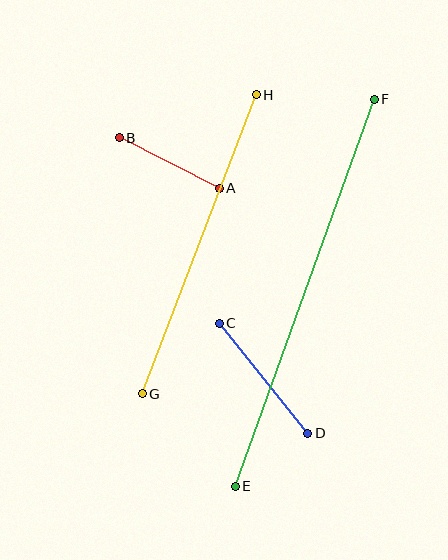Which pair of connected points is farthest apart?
Points E and F are farthest apart.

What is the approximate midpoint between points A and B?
The midpoint is at approximately (169, 163) pixels.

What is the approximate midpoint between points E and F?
The midpoint is at approximately (305, 293) pixels.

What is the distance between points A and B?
The distance is approximately 112 pixels.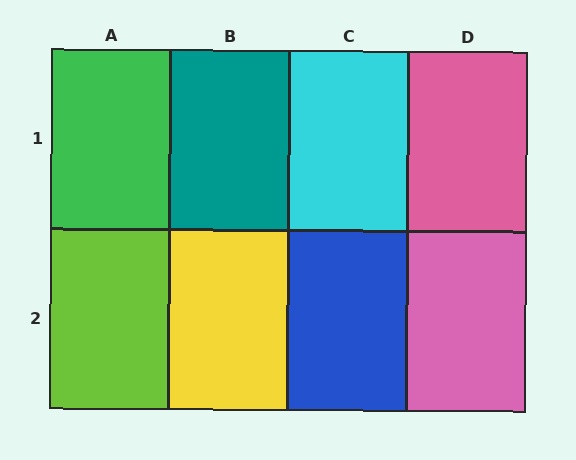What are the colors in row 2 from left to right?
Lime, yellow, blue, pink.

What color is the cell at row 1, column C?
Cyan.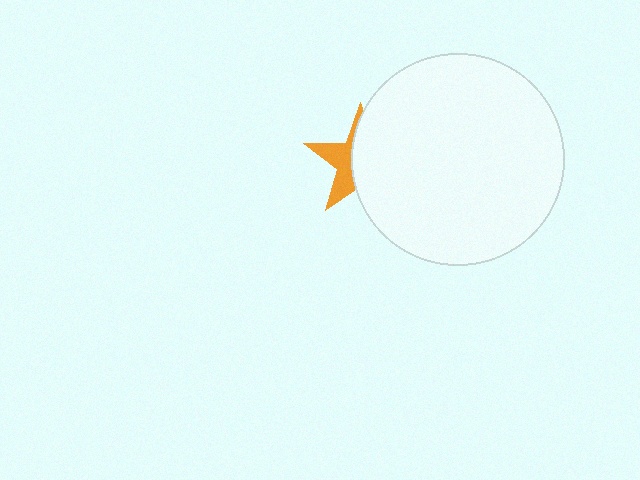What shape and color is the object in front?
The object in front is a white circle.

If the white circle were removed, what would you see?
You would see the complete orange star.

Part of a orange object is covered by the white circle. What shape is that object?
It is a star.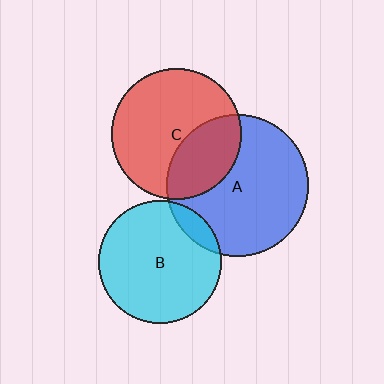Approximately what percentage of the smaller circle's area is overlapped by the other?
Approximately 30%.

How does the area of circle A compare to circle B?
Approximately 1.3 times.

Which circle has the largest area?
Circle A (blue).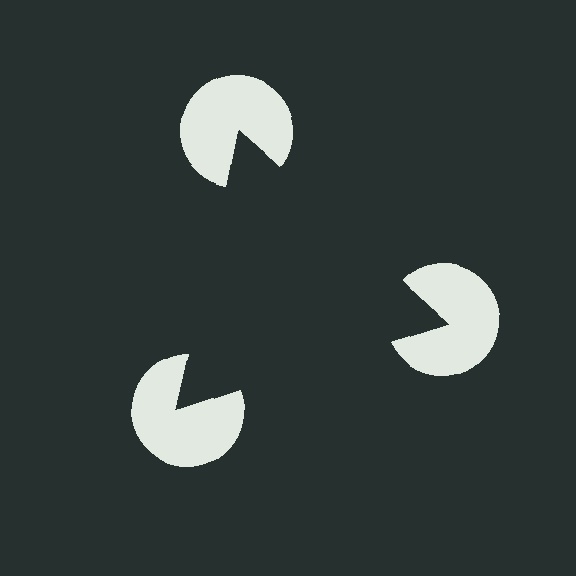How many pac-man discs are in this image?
There are 3 — one at each vertex of the illusory triangle.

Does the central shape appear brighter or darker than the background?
It typically appears slightly darker than the background, even though no actual brightness change is drawn.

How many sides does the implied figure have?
3 sides.